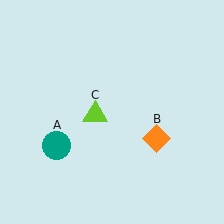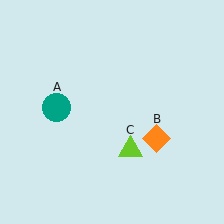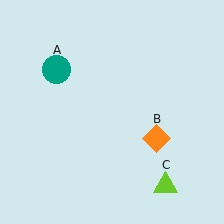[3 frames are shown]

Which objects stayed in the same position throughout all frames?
Orange diamond (object B) remained stationary.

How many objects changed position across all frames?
2 objects changed position: teal circle (object A), lime triangle (object C).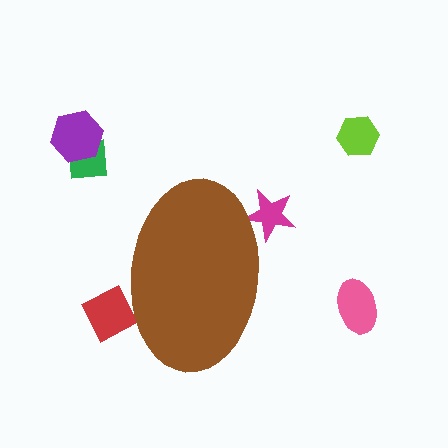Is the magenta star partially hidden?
Yes, the magenta star is partially hidden behind the brown ellipse.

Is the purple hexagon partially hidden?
No, the purple hexagon is fully visible.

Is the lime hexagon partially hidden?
No, the lime hexagon is fully visible.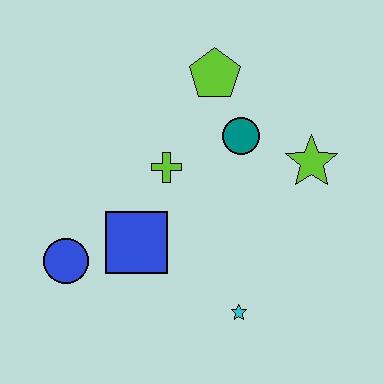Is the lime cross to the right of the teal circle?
No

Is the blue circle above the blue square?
No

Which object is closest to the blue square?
The blue circle is closest to the blue square.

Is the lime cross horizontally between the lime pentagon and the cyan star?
No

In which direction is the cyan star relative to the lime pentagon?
The cyan star is below the lime pentagon.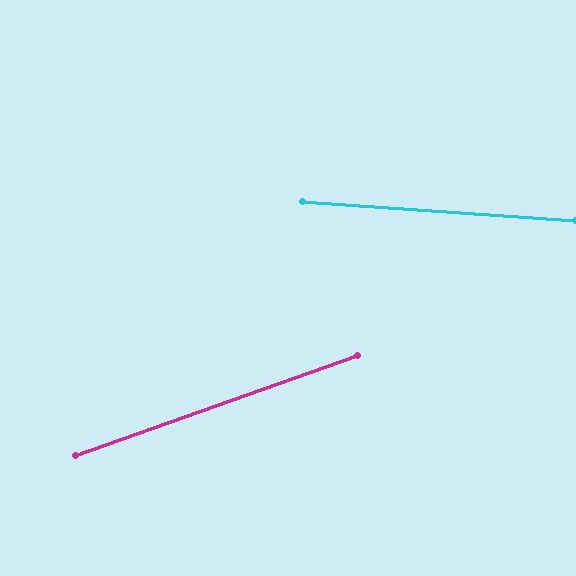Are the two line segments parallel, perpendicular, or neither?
Neither parallel nor perpendicular — they differ by about 24°.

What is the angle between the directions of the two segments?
Approximately 24 degrees.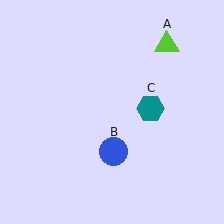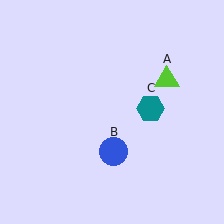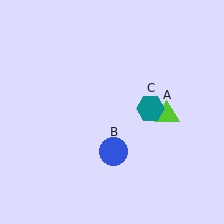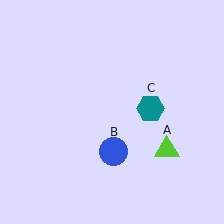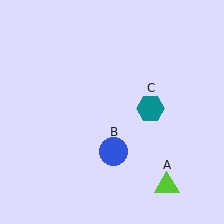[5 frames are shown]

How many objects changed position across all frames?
1 object changed position: lime triangle (object A).